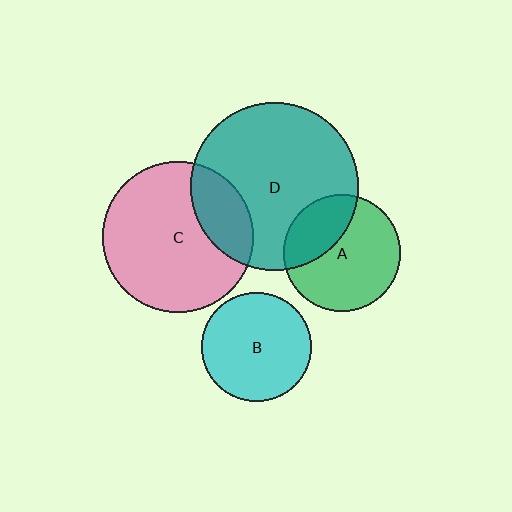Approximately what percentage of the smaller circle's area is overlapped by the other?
Approximately 25%.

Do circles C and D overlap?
Yes.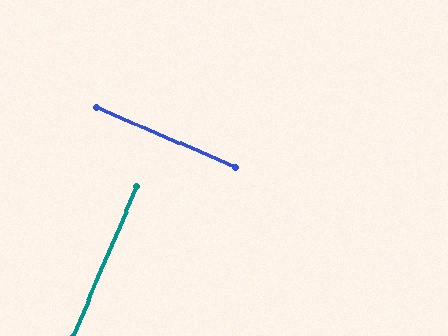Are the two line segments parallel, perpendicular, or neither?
Perpendicular — they meet at approximately 90°.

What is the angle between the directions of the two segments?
Approximately 90 degrees.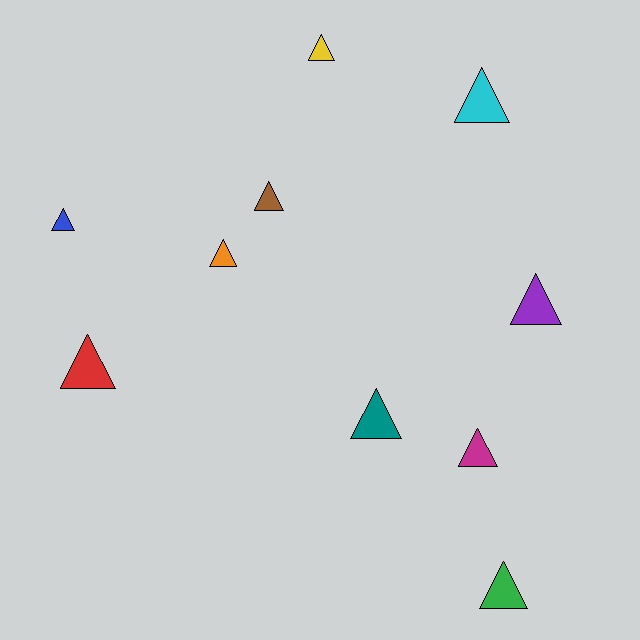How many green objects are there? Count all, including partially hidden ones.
There is 1 green object.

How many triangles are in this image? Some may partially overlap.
There are 10 triangles.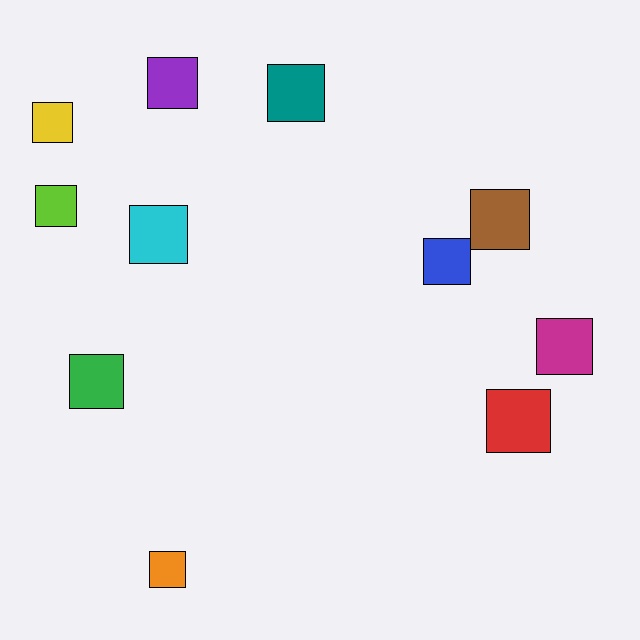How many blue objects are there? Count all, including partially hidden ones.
There is 1 blue object.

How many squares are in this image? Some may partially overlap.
There are 11 squares.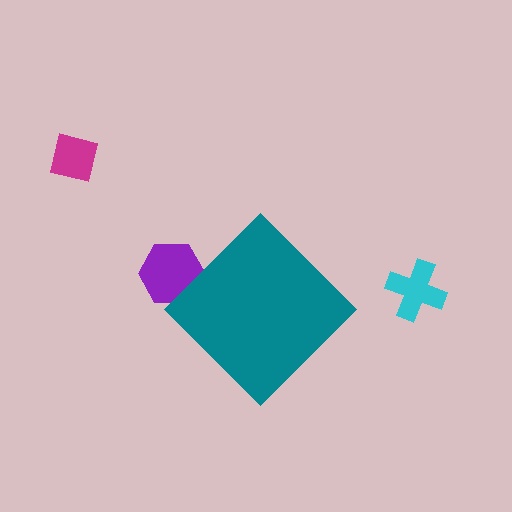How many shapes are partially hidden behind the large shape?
1 shape is partially hidden.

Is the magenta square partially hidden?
No, the magenta square is fully visible.